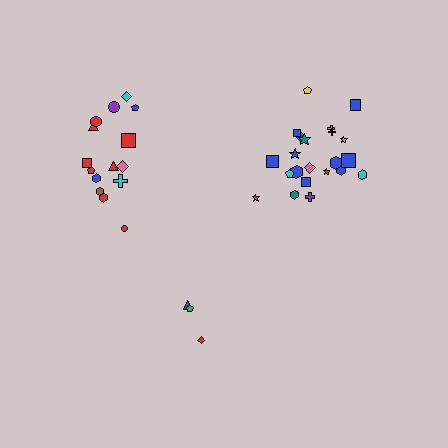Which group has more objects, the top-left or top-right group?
The top-right group.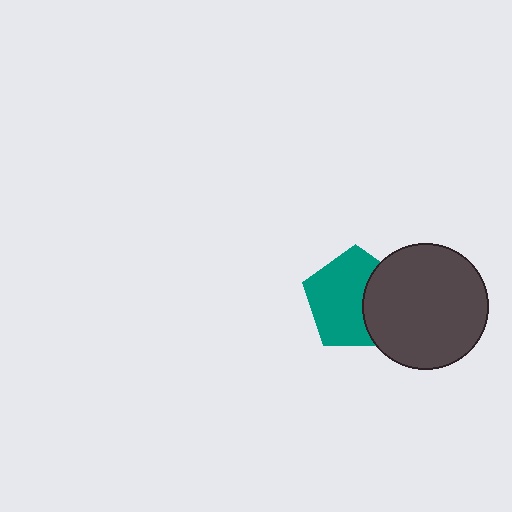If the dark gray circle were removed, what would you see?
You would see the complete teal pentagon.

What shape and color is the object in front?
The object in front is a dark gray circle.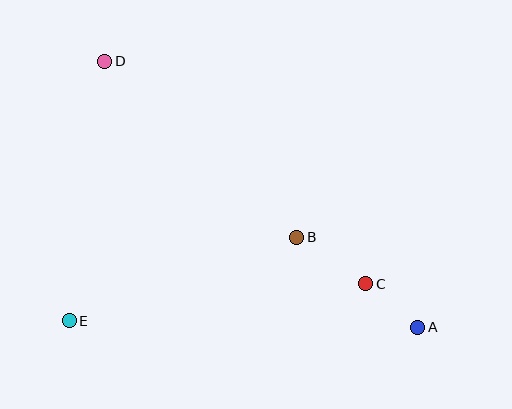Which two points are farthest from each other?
Points A and D are farthest from each other.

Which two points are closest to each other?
Points A and C are closest to each other.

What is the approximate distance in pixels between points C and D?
The distance between C and D is approximately 343 pixels.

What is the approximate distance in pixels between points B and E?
The distance between B and E is approximately 242 pixels.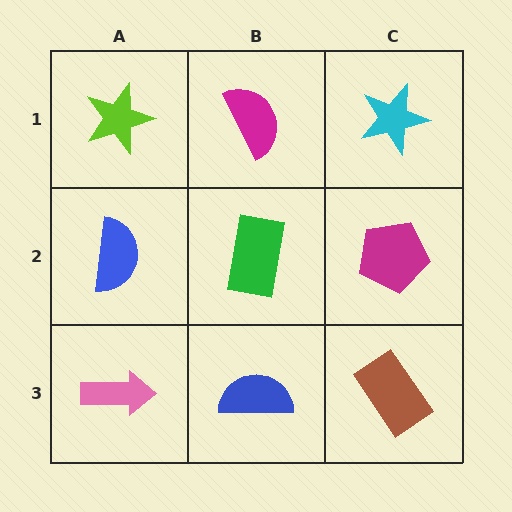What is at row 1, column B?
A magenta semicircle.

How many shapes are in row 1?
3 shapes.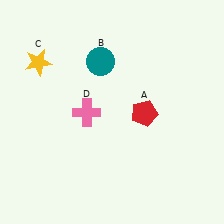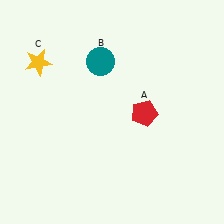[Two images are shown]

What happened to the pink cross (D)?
The pink cross (D) was removed in Image 2. It was in the bottom-left area of Image 1.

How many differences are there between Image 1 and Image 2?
There is 1 difference between the two images.